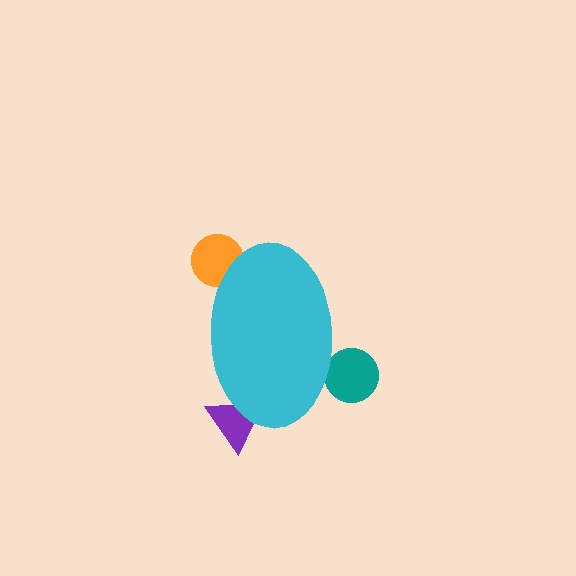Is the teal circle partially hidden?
Yes, the teal circle is partially hidden behind the cyan ellipse.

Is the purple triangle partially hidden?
Yes, the purple triangle is partially hidden behind the cyan ellipse.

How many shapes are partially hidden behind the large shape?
3 shapes are partially hidden.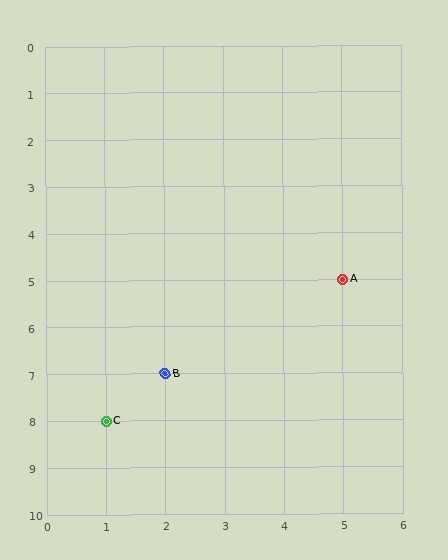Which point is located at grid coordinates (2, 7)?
Point B is at (2, 7).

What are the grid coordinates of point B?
Point B is at grid coordinates (2, 7).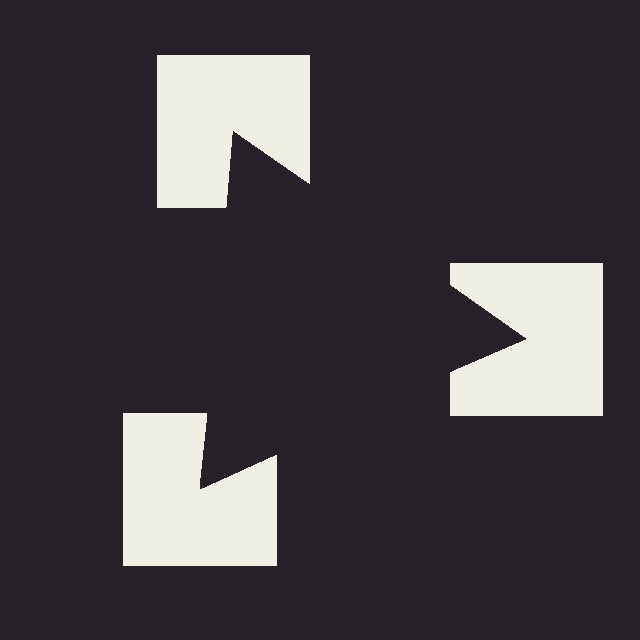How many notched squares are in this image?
There are 3 — one at each vertex of the illusory triangle.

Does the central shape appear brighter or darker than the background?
It typically appears slightly darker than the background, even though no actual brightness change is drawn.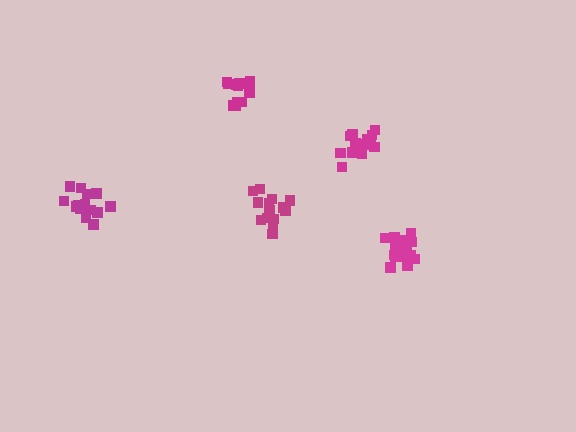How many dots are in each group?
Group 1: 13 dots, Group 2: 18 dots, Group 3: 14 dots, Group 4: 15 dots, Group 5: 15 dots (75 total).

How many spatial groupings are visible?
There are 5 spatial groupings.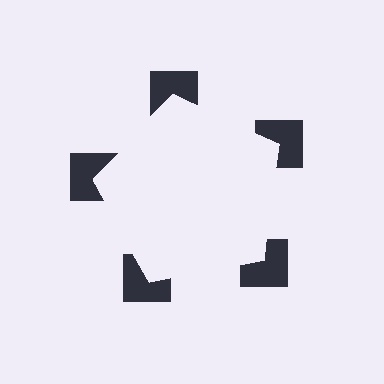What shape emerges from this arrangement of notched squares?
An illusory pentagon — its edges are inferred from the aligned wedge cuts in the notched squares, not physically drawn.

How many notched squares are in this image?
There are 5 — one at each vertex of the illusory pentagon.